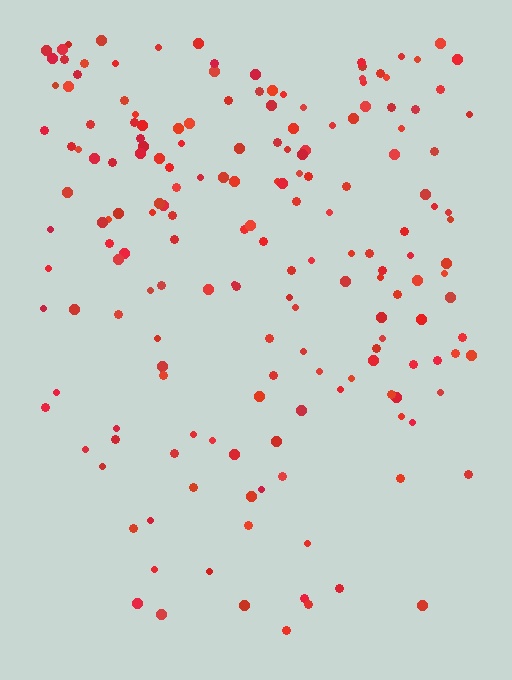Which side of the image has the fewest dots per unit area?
The bottom.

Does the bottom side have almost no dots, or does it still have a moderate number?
Still a moderate number, just noticeably fewer than the top.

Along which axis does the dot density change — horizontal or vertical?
Vertical.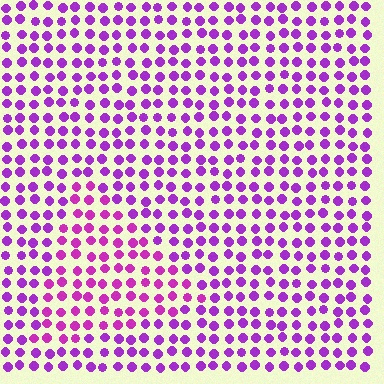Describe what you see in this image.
The image is filled with small purple elements in a uniform arrangement. A triangle-shaped region is visible where the elements are tinted to a slightly different hue, forming a subtle color boundary.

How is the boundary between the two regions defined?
The boundary is defined purely by a slight shift in hue (about 22 degrees). Spacing, size, and orientation are identical on both sides.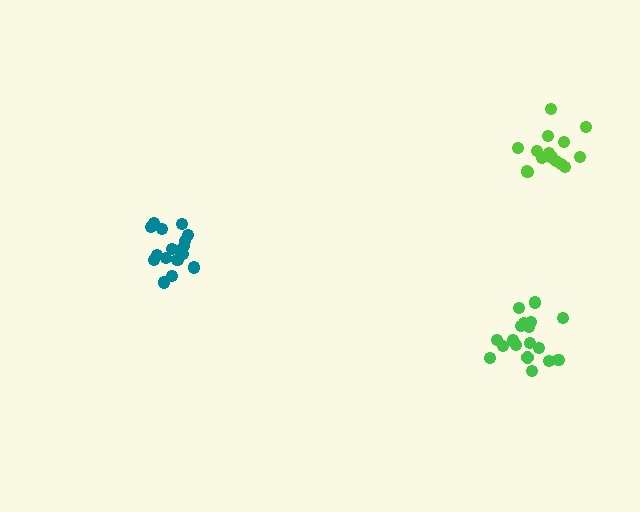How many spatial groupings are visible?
There are 3 spatial groupings.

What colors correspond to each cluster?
The clusters are colored: green, teal, lime.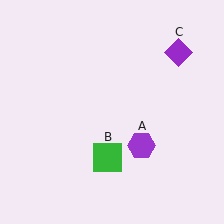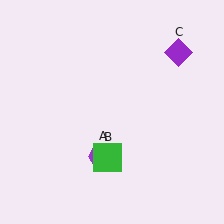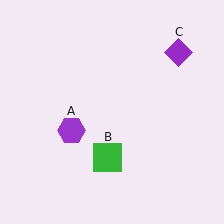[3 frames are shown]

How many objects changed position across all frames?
1 object changed position: purple hexagon (object A).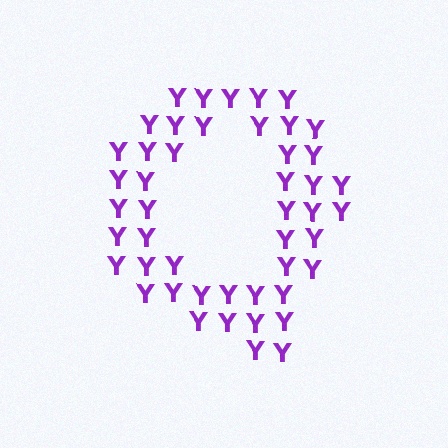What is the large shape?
The large shape is the letter Q.